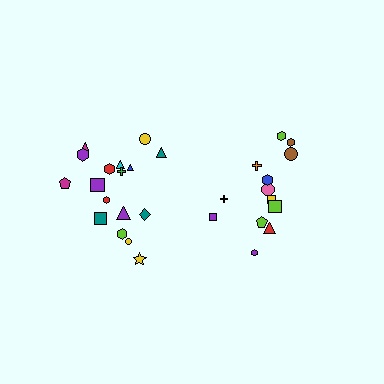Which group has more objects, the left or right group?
The left group.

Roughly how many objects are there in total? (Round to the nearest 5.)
Roughly 30 objects in total.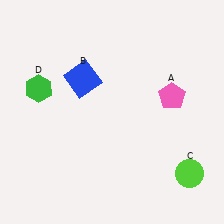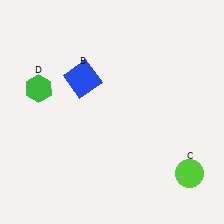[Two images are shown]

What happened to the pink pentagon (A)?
The pink pentagon (A) was removed in Image 2. It was in the top-right area of Image 1.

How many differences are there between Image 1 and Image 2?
There is 1 difference between the two images.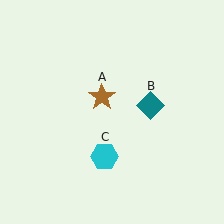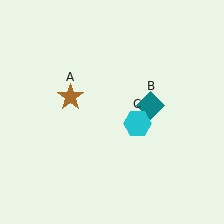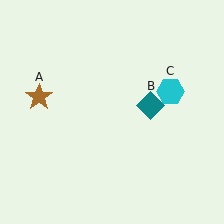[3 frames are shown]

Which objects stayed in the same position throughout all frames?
Teal diamond (object B) remained stationary.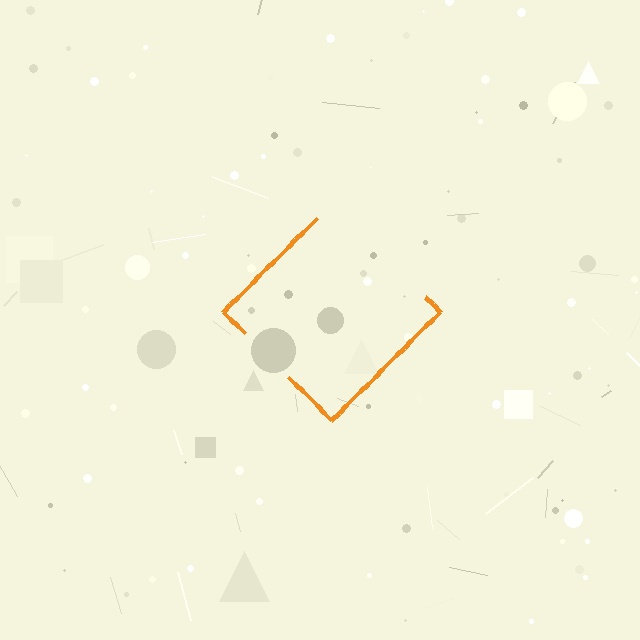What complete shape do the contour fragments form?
The contour fragments form a diamond.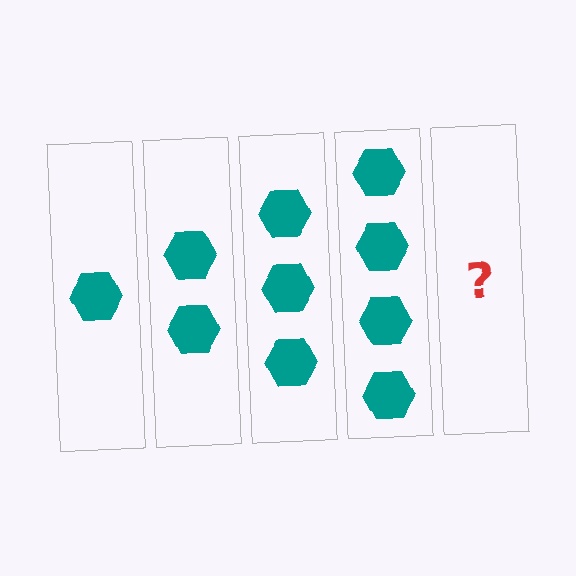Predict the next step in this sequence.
The next step is 5 hexagons.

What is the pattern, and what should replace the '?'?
The pattern is that each step adds one more hexagon. The '?' should be 5 hexagons.